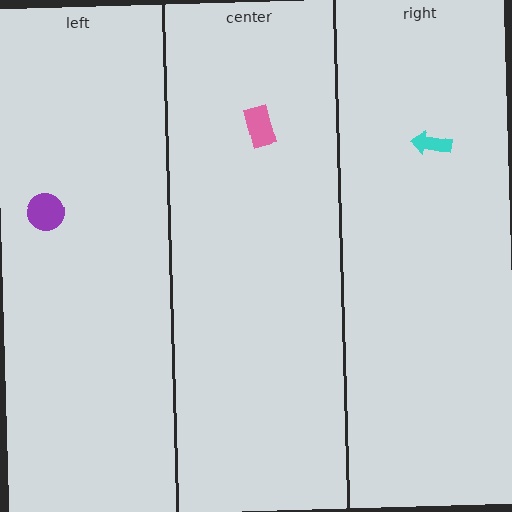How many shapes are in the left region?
1.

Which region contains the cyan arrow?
The right region.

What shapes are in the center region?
The pink rectangle.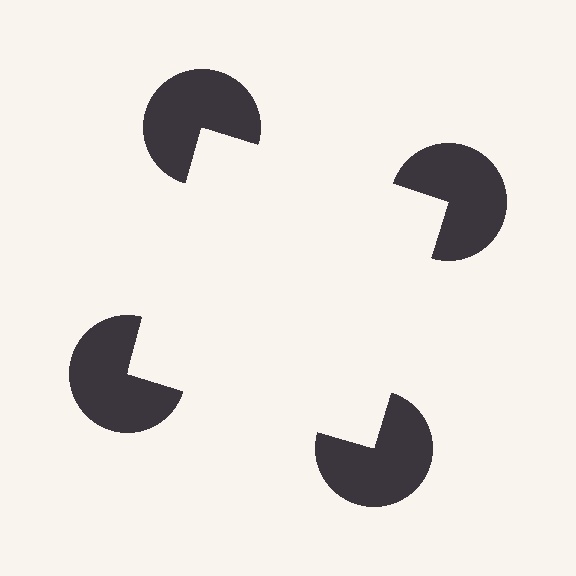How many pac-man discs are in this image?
There are 4 — one at each vertex of the illusory square.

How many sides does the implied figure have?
4 sides.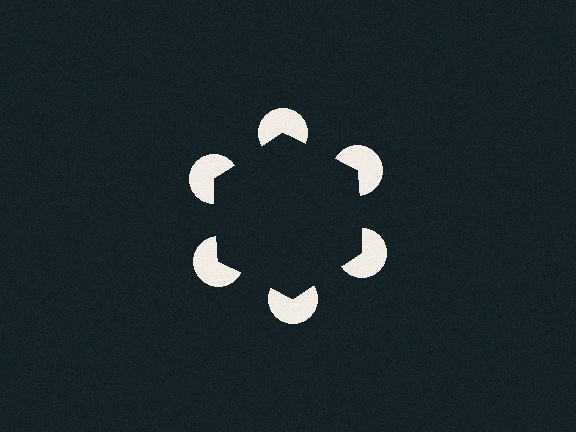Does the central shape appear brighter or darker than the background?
It typically appears slightly darker than the background, even though no actual brightness change is drawn.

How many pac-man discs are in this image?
There are 6 — one at each vertex of the illusory hexagon.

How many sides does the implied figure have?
6 sides.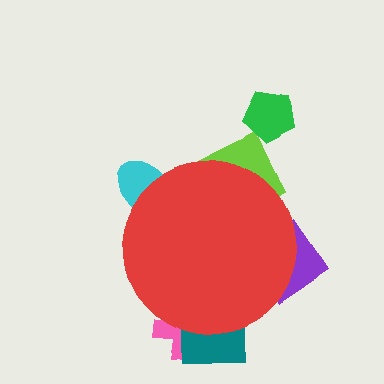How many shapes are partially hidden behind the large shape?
5 shapes are partially hidden.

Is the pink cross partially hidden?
Yes, the pink cross is partially hidden behind the red circle.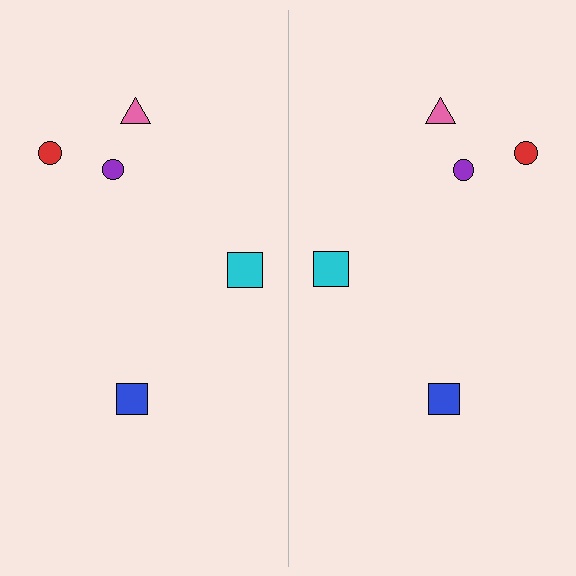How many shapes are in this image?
There are 10 shapes in this image.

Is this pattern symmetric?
Yes, this pattern has bilateral (reflection) symmetry.